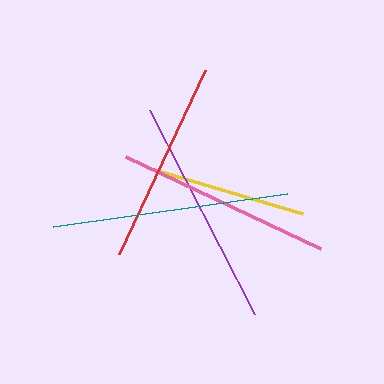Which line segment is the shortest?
The yellow line is the shortest at approximately 161 pixels.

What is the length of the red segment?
The red segment is approximately 203 pixels long.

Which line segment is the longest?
The teal line is the longest at approximately 236 pixels.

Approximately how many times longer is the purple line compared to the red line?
The purple line is approximately 1.1 times the length of the red line.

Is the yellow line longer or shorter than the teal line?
The teal line is longer than the yellow line.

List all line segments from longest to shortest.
From longest to shortest: teal, purple, pink, red, yellow.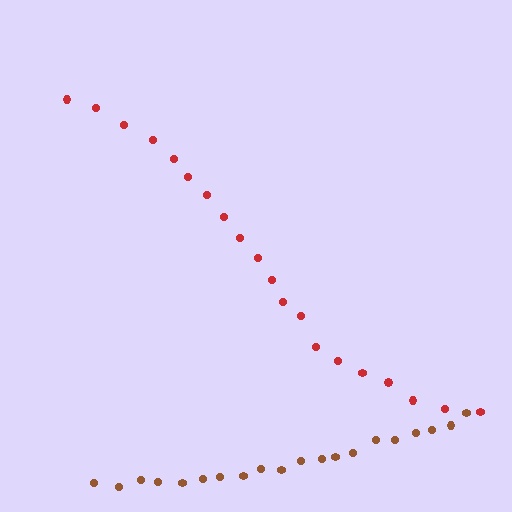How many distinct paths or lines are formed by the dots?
There are 2 distinct paths.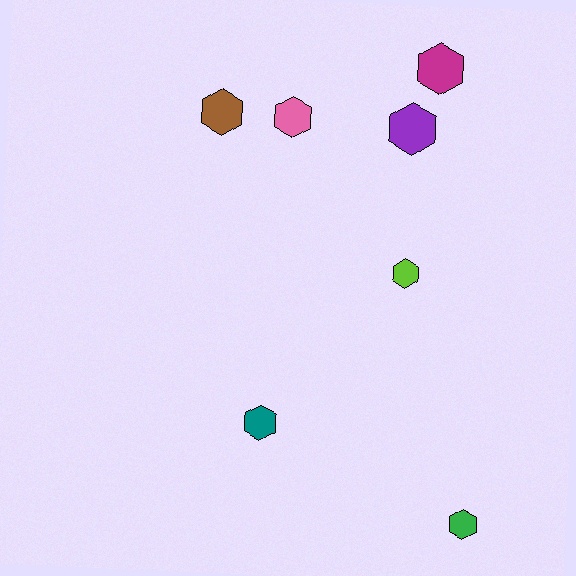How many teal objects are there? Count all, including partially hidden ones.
There is 1 teal object.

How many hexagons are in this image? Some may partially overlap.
There are 7 hexagons.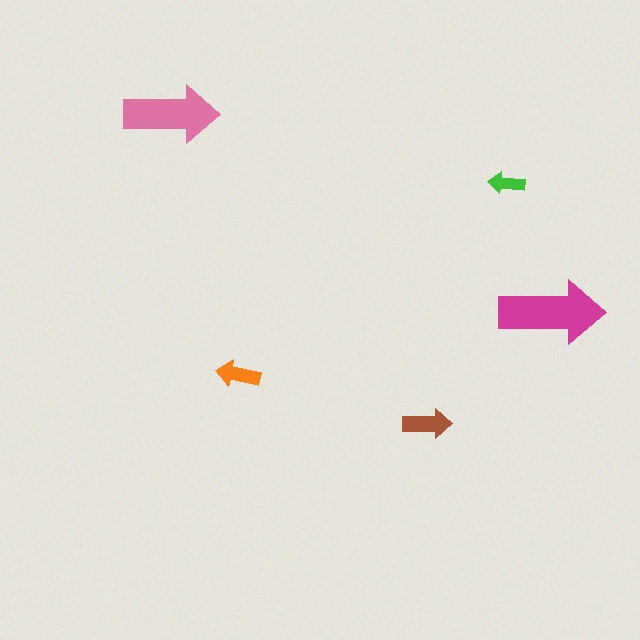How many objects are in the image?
There are 5 objects in the image.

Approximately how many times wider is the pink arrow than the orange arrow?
About 2 times wider.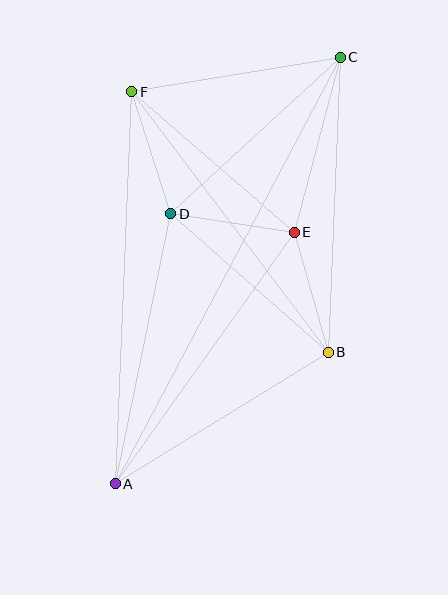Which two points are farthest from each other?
Points A and C are farthest from each other.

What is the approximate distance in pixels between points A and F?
The distance between A and F is approximately 392 pixels.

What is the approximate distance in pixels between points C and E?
The distance between C and E is approximately 181 pixels.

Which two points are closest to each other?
Points B and E are closest to each other.